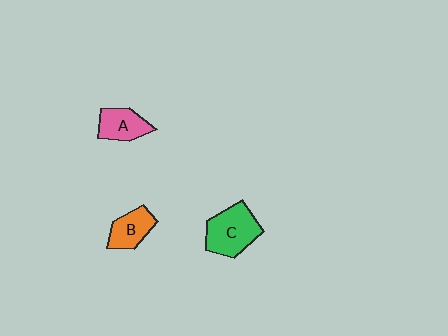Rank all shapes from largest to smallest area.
From largest to smallest: C (green), A (pink), B (orange).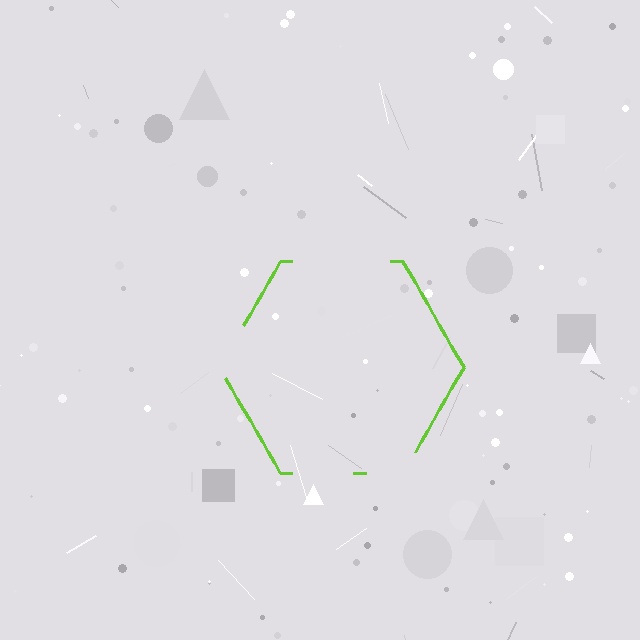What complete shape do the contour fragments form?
The contour fragments form a hexagon.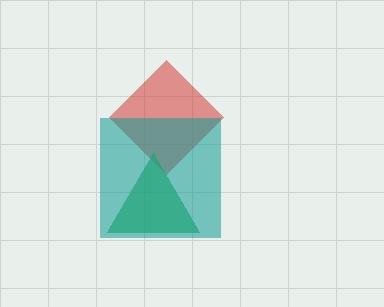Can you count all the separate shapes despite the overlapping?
Yes, there are 3 separate shapes.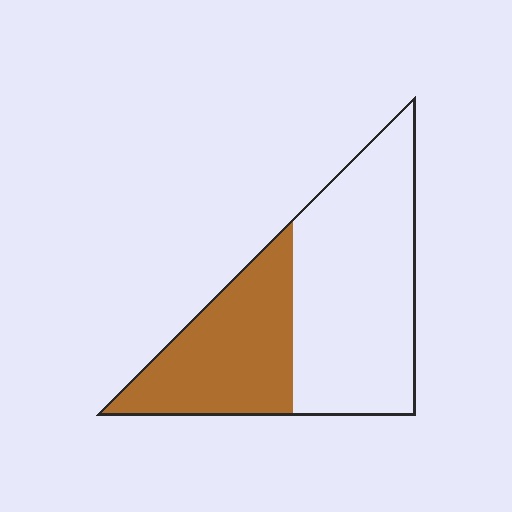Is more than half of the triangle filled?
No.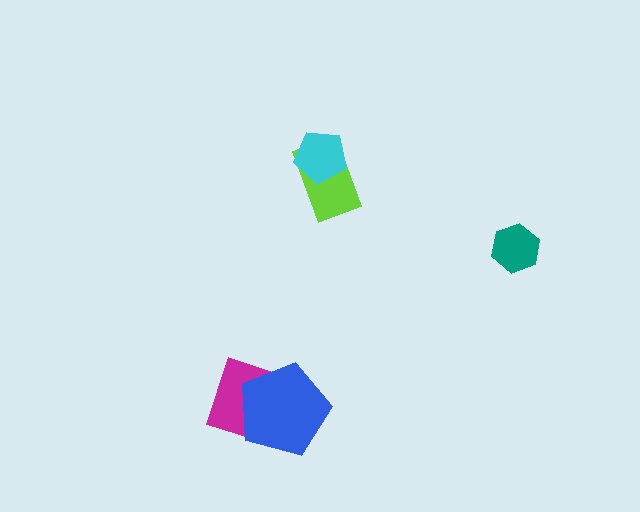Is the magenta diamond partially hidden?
Yes, it is partially covered by another shape.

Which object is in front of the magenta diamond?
The blue pentagon is in front of the magenta diamond.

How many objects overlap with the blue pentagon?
1 object overlaps with the blue pentagon.